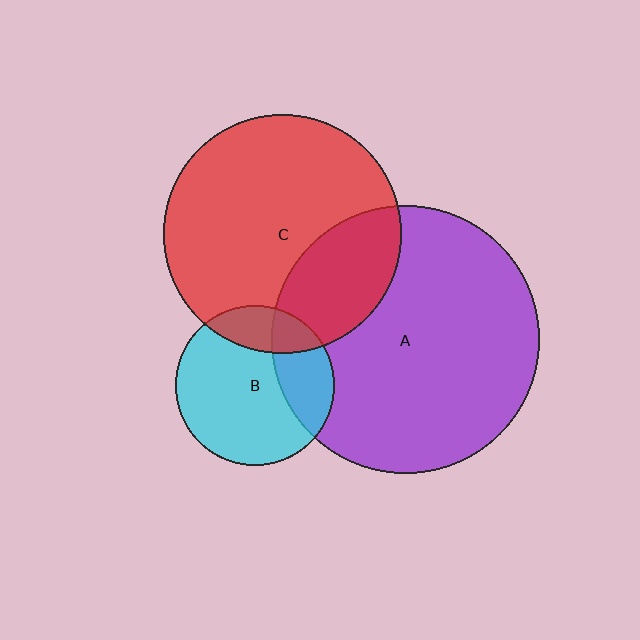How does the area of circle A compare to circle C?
Approximately 1.3 times.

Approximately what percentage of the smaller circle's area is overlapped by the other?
Approximately 30%.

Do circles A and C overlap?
Yes.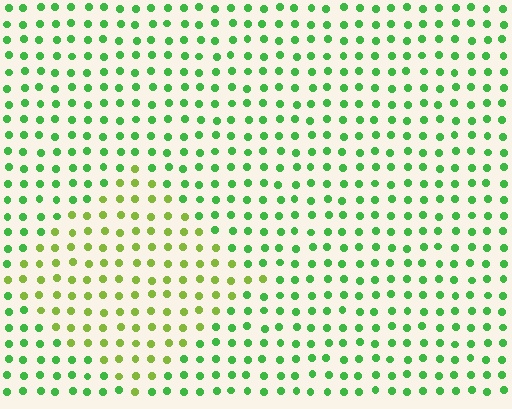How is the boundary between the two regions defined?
The boundary is defined purely by a slight shift in hue (about 37 degrees). Spacing, size, and orientation are identical on both sides.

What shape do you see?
I see a diamond.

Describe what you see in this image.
The image is filled with small green elements in a uniform arrangement. A diamond-shaped region is visible where the elements are tinted to a slightly different hue, forming a subtle color boundary.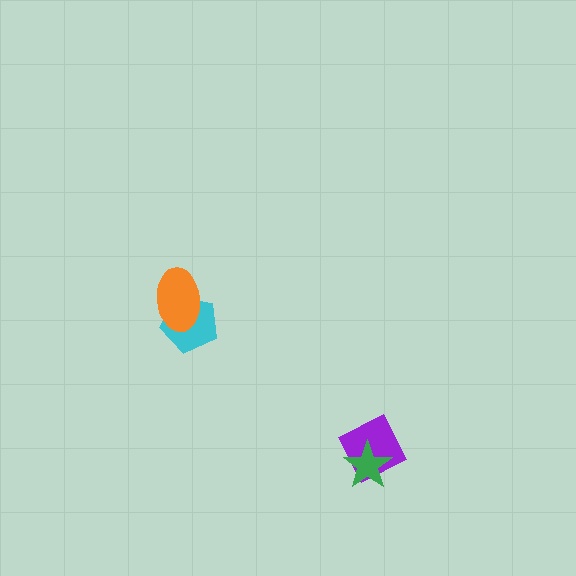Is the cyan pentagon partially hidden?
Yes, it is partially covered by another shape.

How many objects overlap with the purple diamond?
1 object overlaps with the purple diamond.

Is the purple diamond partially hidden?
Yes, it is partially covered by another shape.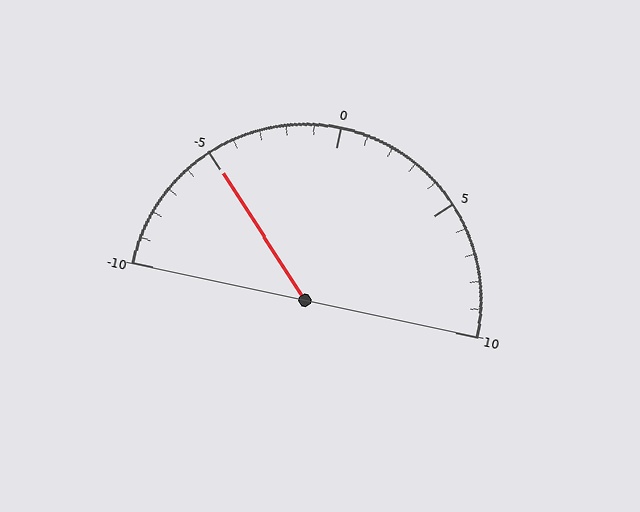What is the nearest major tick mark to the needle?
The nearest major tick mark is -5.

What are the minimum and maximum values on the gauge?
The gauge ranges from -10 to 10.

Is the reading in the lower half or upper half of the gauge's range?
The reading is in the lower half of the range (-10 to 10).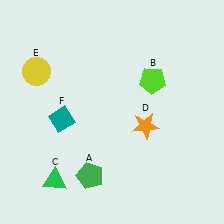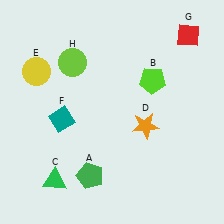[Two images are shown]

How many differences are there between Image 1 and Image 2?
There are 2 differences between the two images.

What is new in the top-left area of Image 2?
A lime circle (H) was added in the top-left area of Image 2.